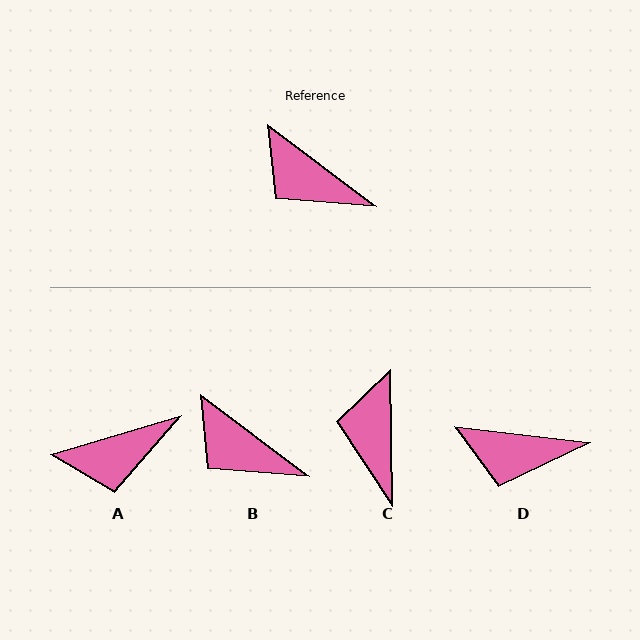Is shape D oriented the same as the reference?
No, it is off by about 30 degrees.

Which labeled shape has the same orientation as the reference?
B.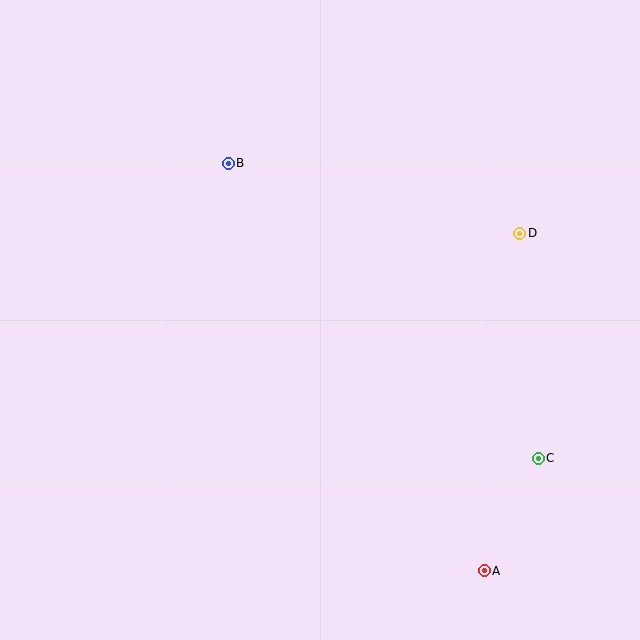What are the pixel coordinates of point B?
Point B is at (228, 163).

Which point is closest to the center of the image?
Point B at (228, 163) is closest to the center.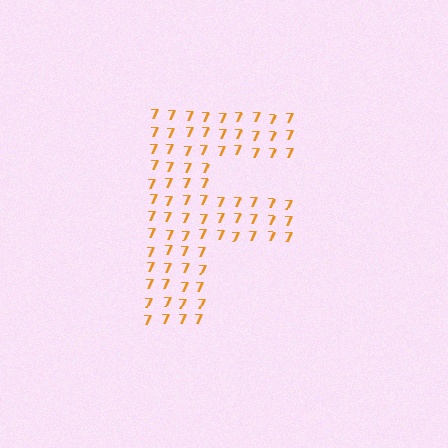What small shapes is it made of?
It is made of small digit 7's.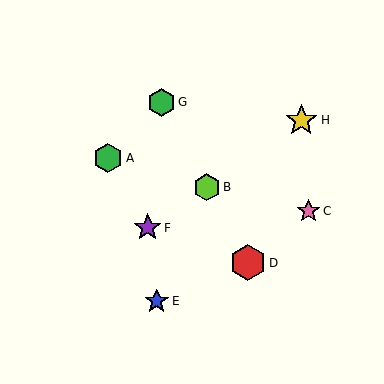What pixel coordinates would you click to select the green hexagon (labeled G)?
Click at (161, 102) to select the green hexagon G.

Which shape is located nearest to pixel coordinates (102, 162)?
The green hexagon (labeled A) at (108, 158) is nearest to that location.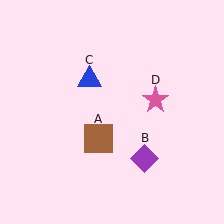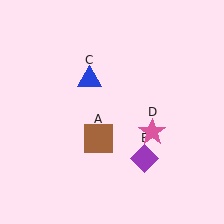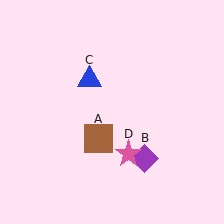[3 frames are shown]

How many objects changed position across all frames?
1 object changed position: pink star (object D).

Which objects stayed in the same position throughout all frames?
Brown square (object A) and purple diamond (object B) and blue triangle (object C) remained stationary.